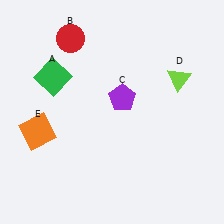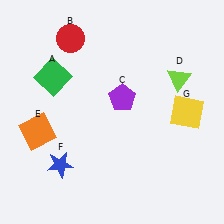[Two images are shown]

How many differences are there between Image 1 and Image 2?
There are 2 differences between the two images.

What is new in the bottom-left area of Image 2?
A blue star (F) was added in the bottom-left area of Image 2.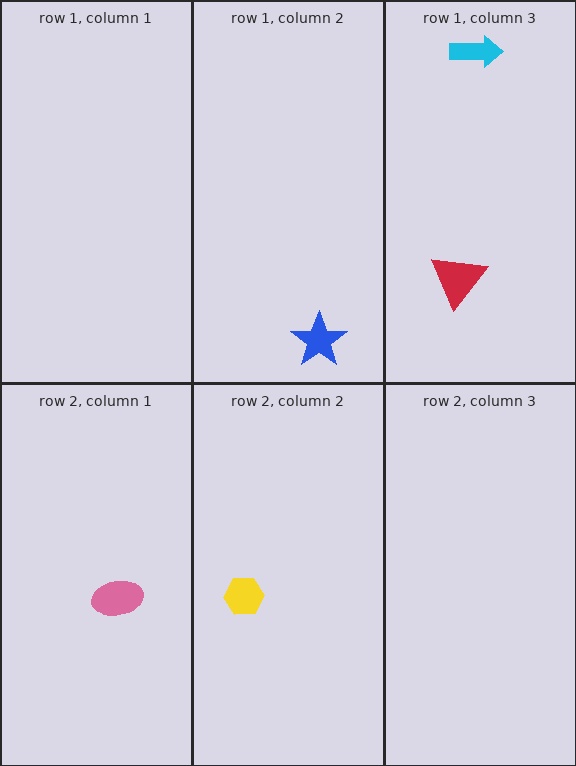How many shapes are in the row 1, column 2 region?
1.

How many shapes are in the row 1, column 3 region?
2.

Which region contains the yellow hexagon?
The row 2, column 2 region.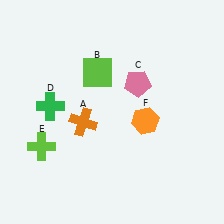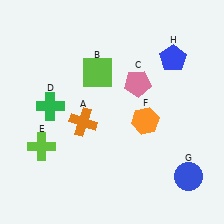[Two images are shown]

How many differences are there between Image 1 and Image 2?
There are 2 differences between the two images.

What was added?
A blue circle (G), a blue pentagon (H) were added in Image 2.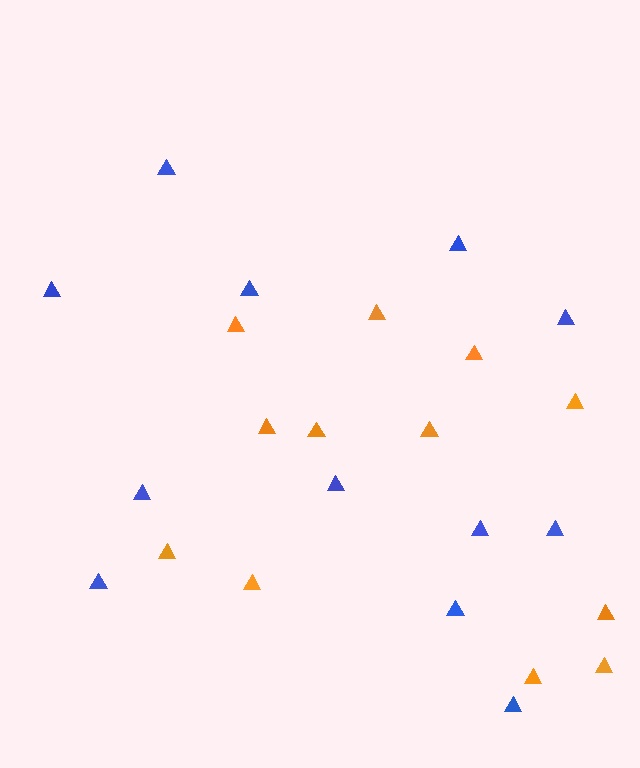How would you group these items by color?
There are 2 groups: one group of blue triangles (12) and one group of orange triangles (12).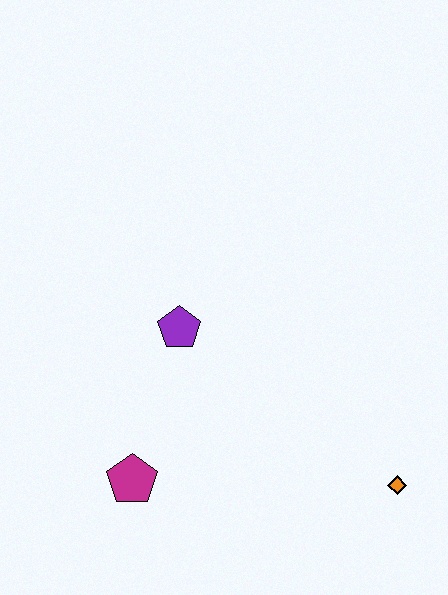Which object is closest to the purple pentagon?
The magenta pentagon is closest to the purple pentagon.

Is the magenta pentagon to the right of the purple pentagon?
No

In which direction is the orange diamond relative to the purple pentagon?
The orange diamond is to the right of the purple pentagon.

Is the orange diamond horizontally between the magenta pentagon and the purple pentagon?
No